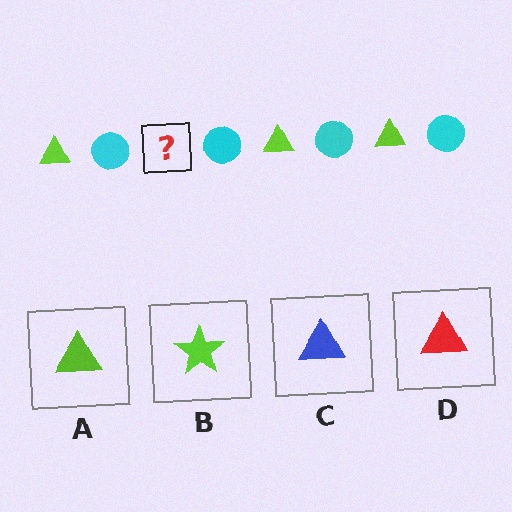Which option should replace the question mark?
Option A.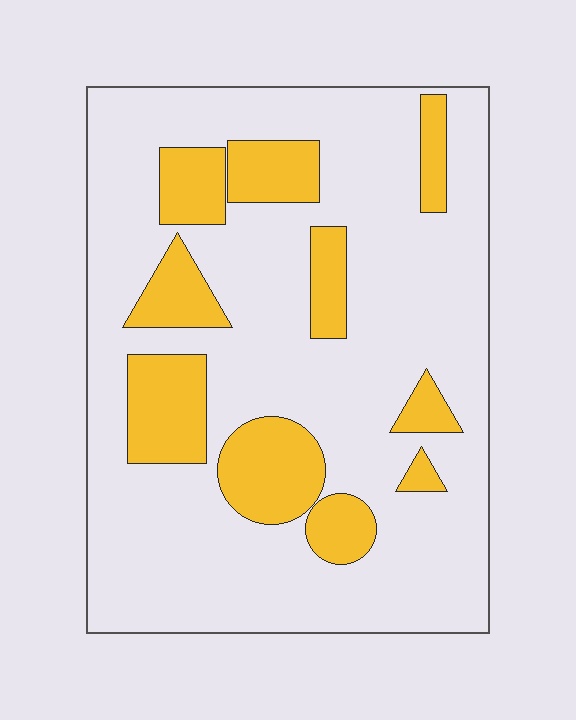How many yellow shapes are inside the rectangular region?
10.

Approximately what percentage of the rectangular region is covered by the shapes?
Approximately 20%.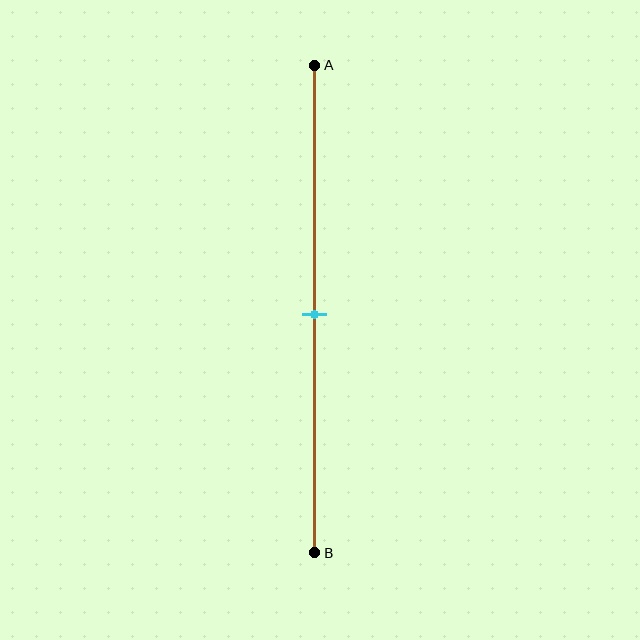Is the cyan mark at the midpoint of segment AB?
Yes, the mark is approximately at the midpoint.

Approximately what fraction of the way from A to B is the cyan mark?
The cyan mark is approximately 50% of the way from A to B.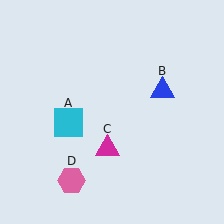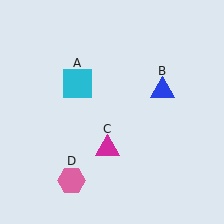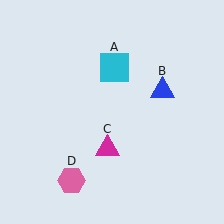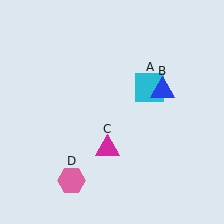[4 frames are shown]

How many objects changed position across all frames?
1 object changed position: cyan square (object A).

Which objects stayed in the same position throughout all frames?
Blue triangle (object B) and magenta triangle (object C) and pink hexagon (object D) remained stationary.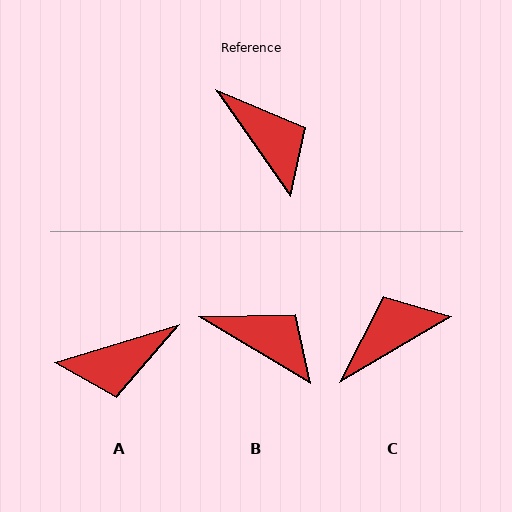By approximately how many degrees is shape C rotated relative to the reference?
Approximately 86 degrees counter-clockwise.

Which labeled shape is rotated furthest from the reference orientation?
A, about 108 degrees away.